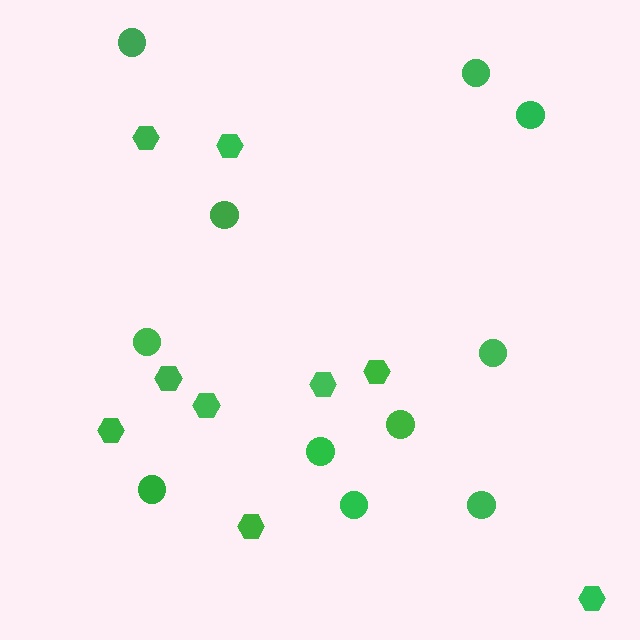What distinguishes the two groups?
There are 2 groups: one group of hexagons (9) and one group of circles (11).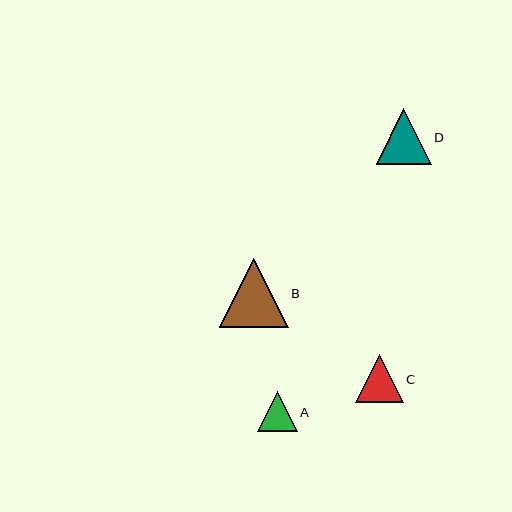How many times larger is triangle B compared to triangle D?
Triangle B is approximately 1.2 times the size of triangle D.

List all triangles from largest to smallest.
From largest to smallest: B, D, C, A.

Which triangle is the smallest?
Triangle A is the smallest with a size of approximately 40 pixels.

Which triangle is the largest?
Triangle B is the largest with a size of approximately 69 pixels.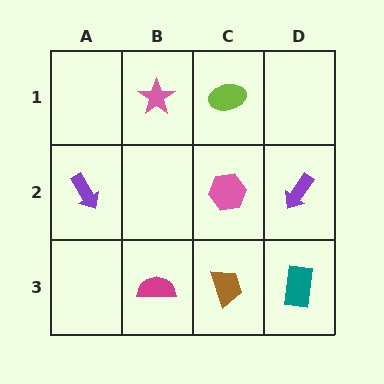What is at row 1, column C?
A lime ellipse.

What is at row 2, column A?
A purple arrow.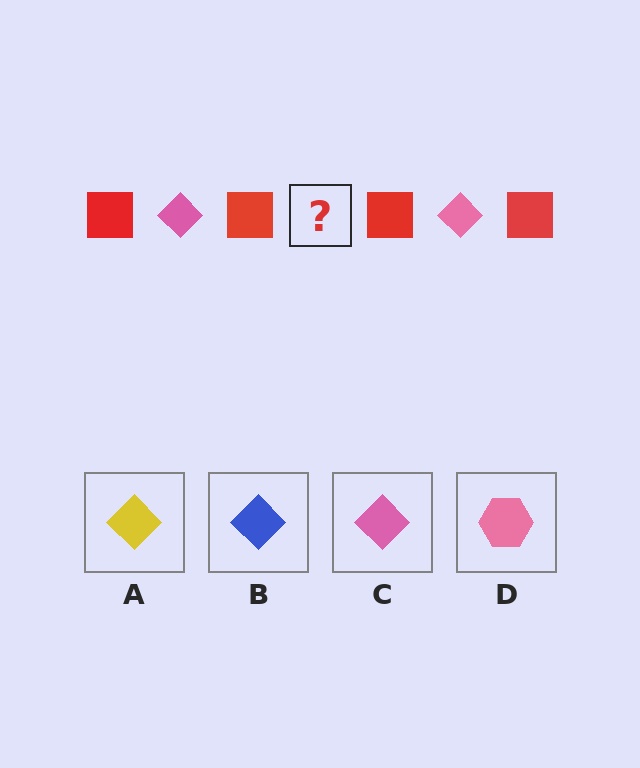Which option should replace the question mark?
Option C.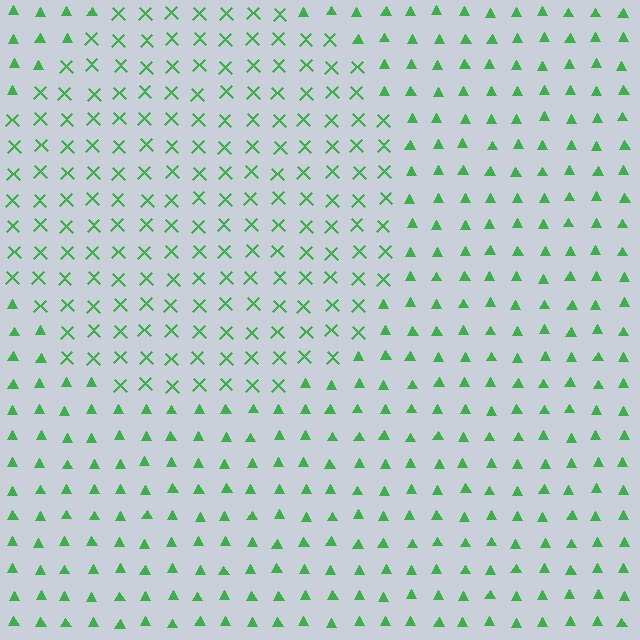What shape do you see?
I see a circle.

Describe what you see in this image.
The image is filled with small green elements arranged in a uniform grid. A circle-shaped region contains X marks, while the surrounding area contains triangles. The boundary is defined purely by the change in element shape.